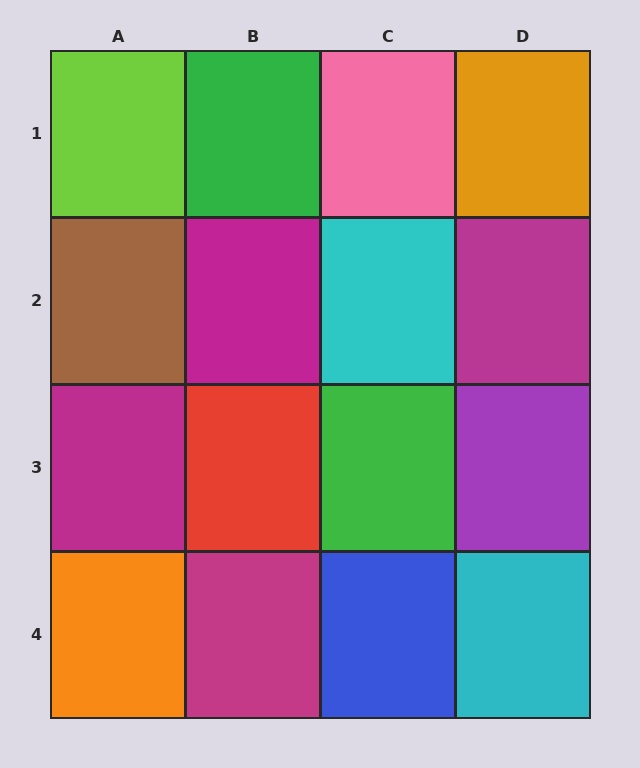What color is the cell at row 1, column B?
Green.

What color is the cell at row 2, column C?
Cyan.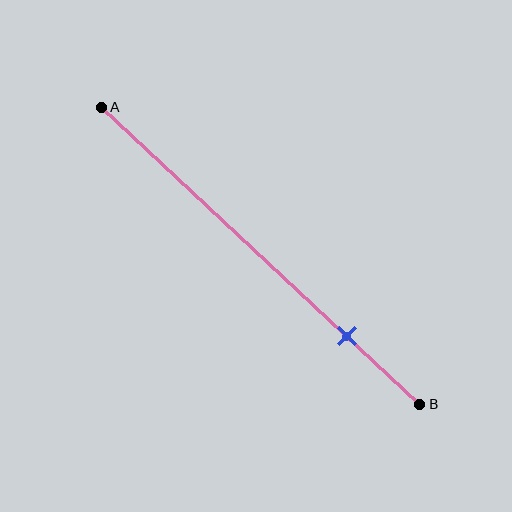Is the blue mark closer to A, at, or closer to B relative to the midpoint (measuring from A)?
The blue mark is closer to point B than the midpoint of segment AB.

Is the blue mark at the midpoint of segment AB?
No, the mark is at about 75% from A, not at the 50% midpoint.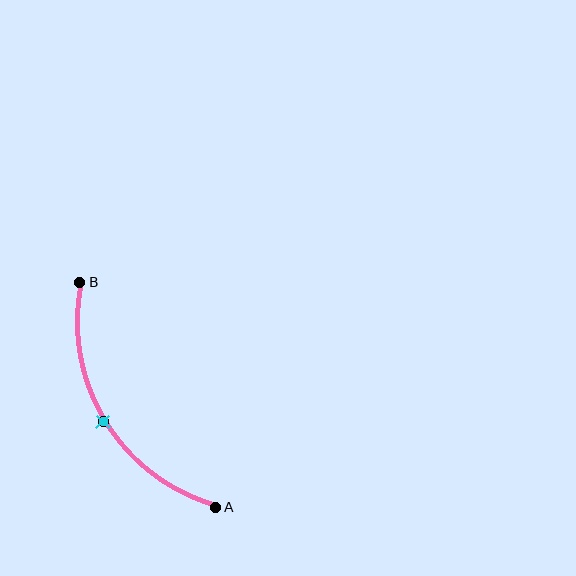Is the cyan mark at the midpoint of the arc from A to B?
Yes. The cyan mark lies on the arc at equal arc-length from both A and B — it is the arc midpoint.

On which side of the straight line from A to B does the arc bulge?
The arc bulges to the left of the straight line connecting A and B.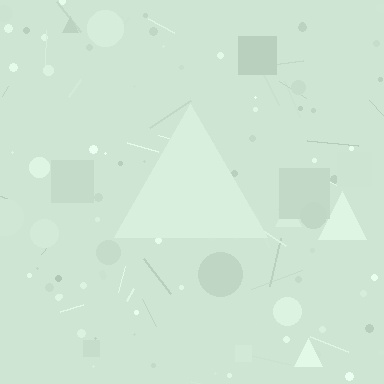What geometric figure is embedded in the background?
A triangle is embedded in the background.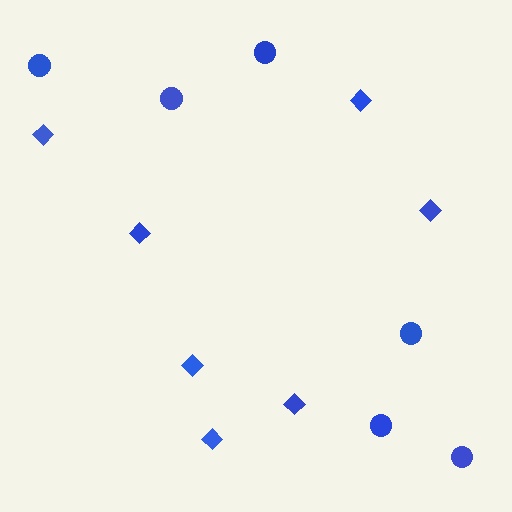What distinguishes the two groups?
There are 2 groups: one group of circles (6) and one group of diamonds (7).